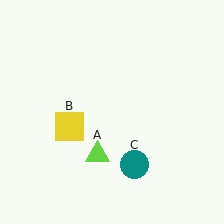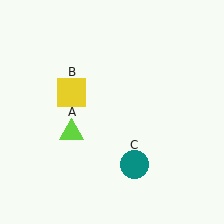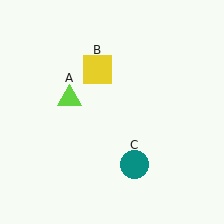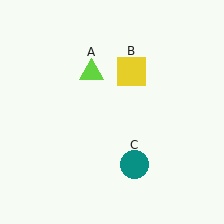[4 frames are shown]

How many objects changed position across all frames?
2 objects changed position: lime triangle (object A), yellow square (object B).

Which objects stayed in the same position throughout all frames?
Teal circle (object C) remained stationary.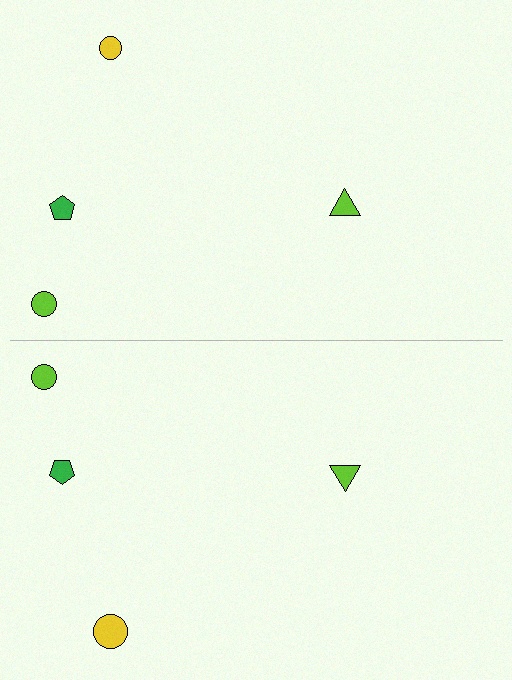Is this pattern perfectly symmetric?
No, the pattern is not perfectly symmetric. The yellow circle on the bottom side has a different size than its mirror counterpart.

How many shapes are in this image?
There are 8 shapes in this image.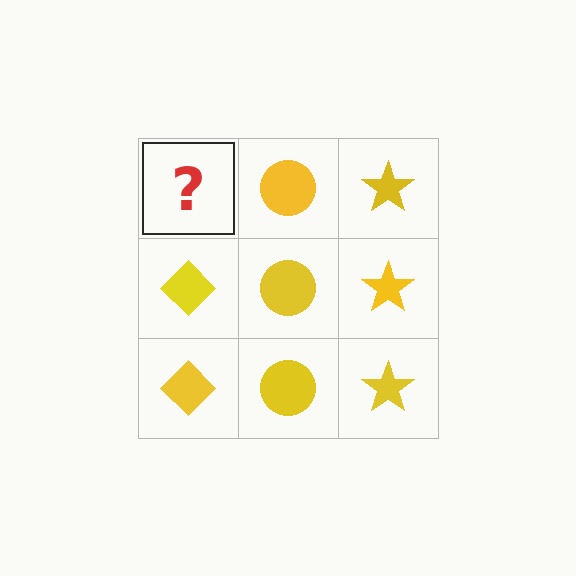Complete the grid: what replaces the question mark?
The question mark should be replaced with a yellow diamond.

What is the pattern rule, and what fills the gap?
The rule is that each column has a consistent shape. The gap should be filled with a yellow diamond.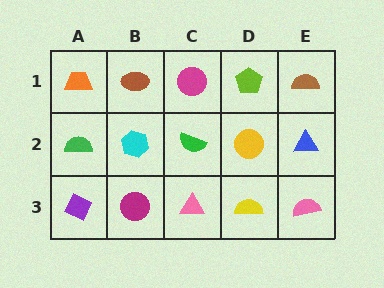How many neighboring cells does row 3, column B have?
3.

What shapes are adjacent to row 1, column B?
A cyan hexagon (row 2, column B), an orange trapezoid (row 1, column A), a magenta circle (row 1, column C).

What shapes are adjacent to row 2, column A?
An orange trapezoid (row 1, column A), a purple diamond (row 3, column A), a cyan hexagon (row 2, column B).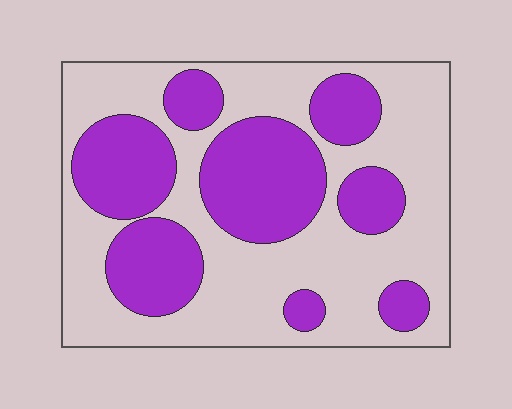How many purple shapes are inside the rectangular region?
8.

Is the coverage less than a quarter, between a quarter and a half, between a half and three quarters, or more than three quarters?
Between a quarter and a half.